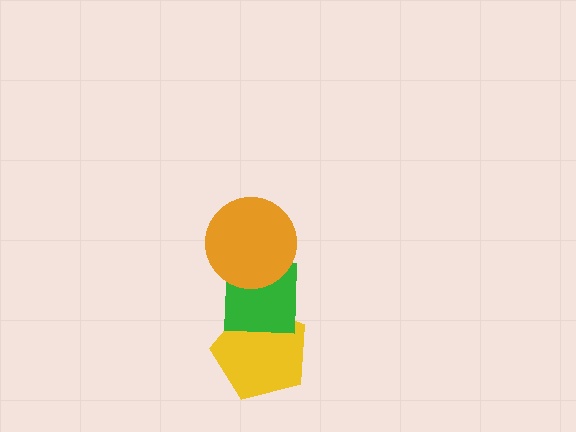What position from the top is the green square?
The green square is 2nd from the top.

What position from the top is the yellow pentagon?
The yellow pentagon is 3rd from the top.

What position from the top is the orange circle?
The orange circle is 1st from the top.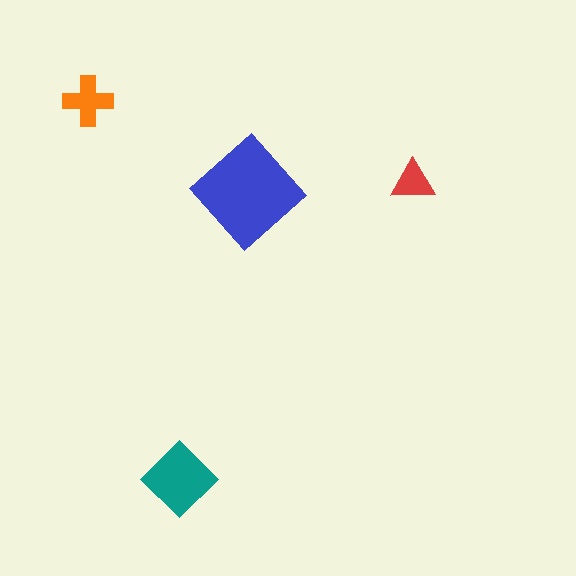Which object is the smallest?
The red triangle.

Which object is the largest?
The blue diamond.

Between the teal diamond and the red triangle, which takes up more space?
The teal diamond.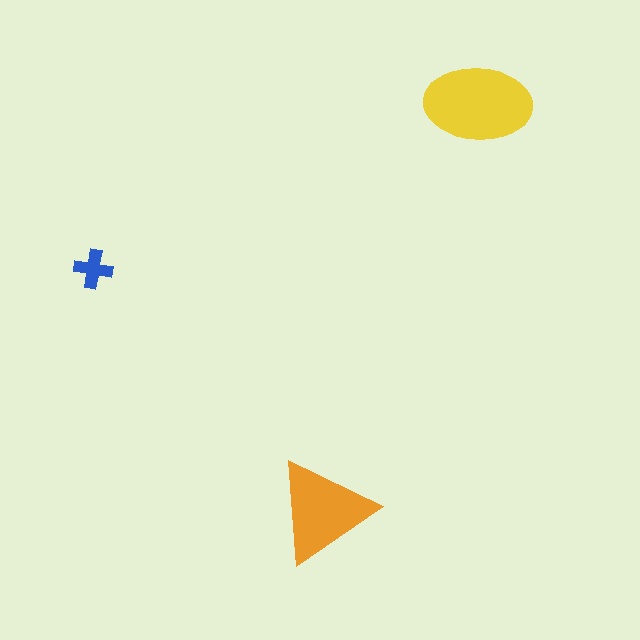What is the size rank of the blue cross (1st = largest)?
3rd.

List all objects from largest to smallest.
The yellow ellipse, the orange triangle, the blue cross.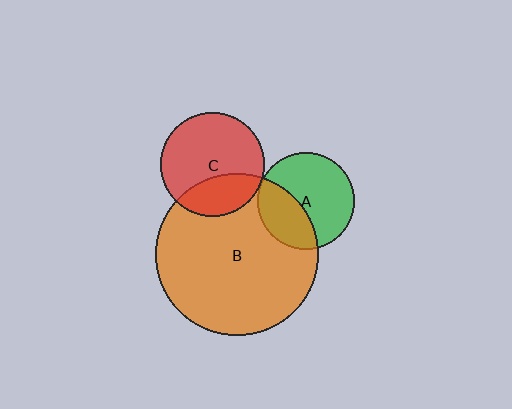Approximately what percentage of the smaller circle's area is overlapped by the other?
Approximately 30%.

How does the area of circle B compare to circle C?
Approximately 2.5 times.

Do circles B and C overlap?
Yes.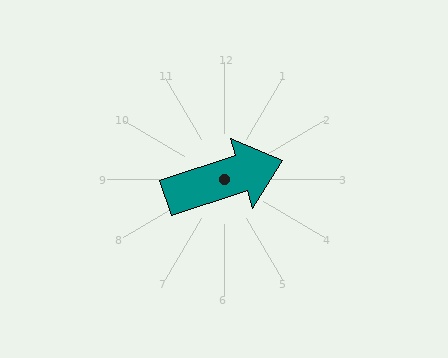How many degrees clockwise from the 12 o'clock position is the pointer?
Approximately 72 degrees.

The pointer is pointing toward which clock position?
Roughly 2 o'clock.